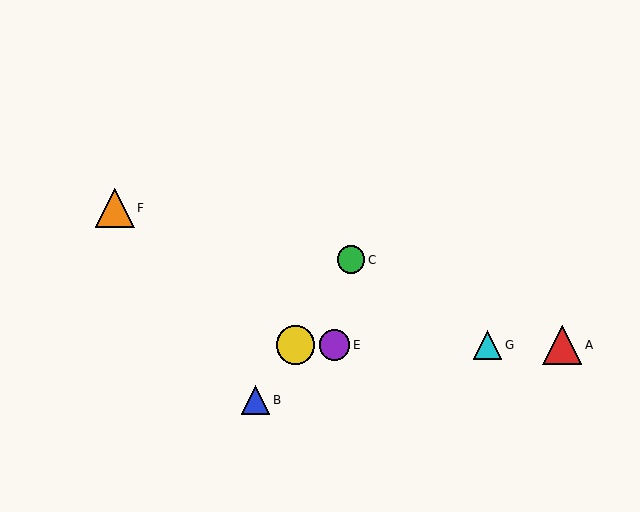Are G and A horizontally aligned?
Yes, both are at y≈345.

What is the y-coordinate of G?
Object G is at y≈345.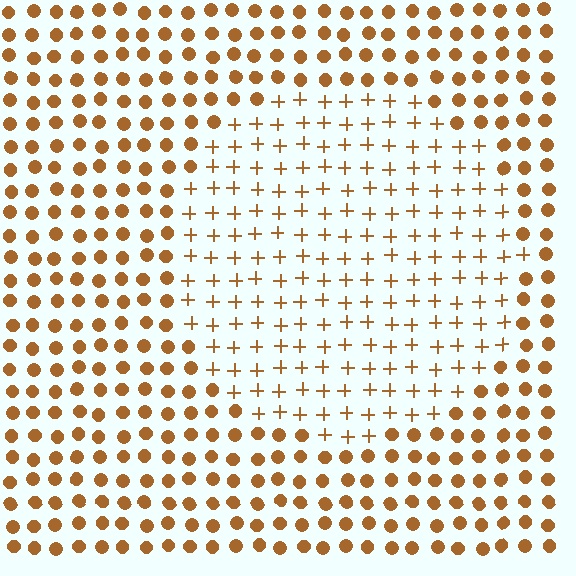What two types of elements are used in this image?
The image uses plus signs inside the circle region and circles outside it.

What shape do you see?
I see a circle.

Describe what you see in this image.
The image is filled with small brown elements arranged in a uniform grid. A circle-shaped region contains plus signs, while the surrounding area contains circles. The boundary is defined purely by the change in element shape.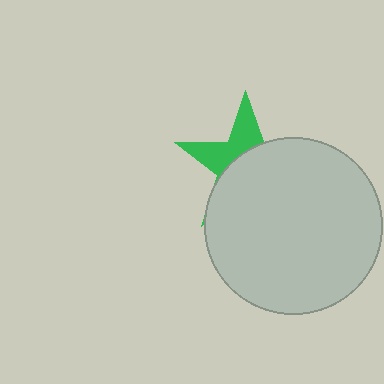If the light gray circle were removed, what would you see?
You would see the complete green star.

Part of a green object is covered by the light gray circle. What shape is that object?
It is a star.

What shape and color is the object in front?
The object in front is a light gray circle.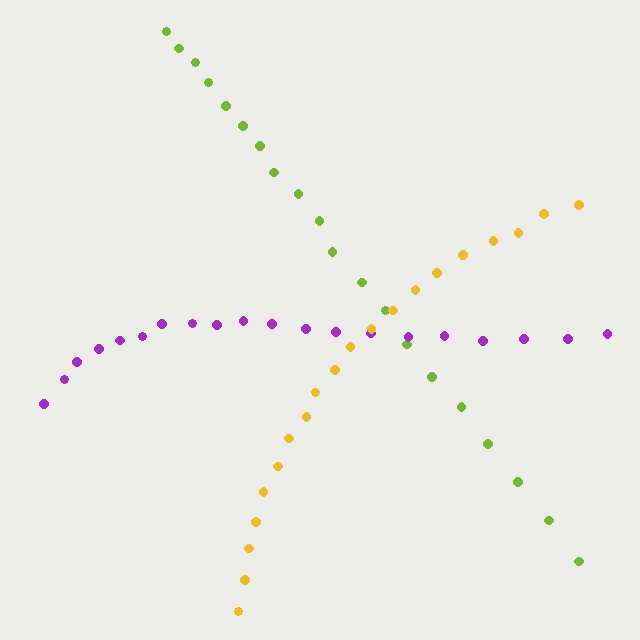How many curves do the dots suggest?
There are 3 distinct paths.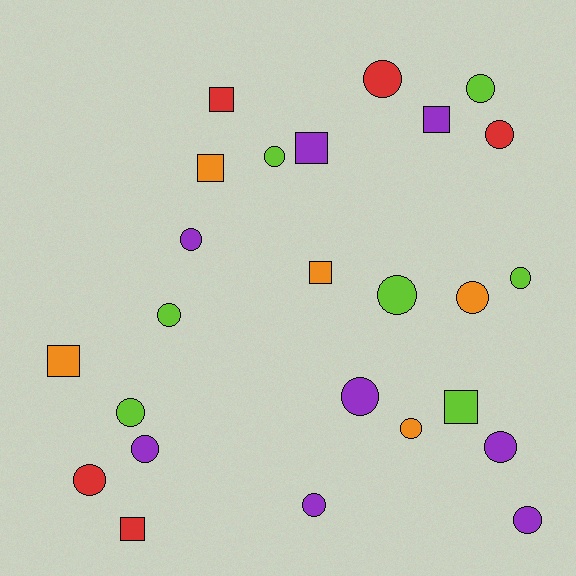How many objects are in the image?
There are 25 objects.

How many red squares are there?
There are 2 red squares.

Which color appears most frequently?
Purple, with 8 objects.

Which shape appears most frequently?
Circle, with 17 objects.